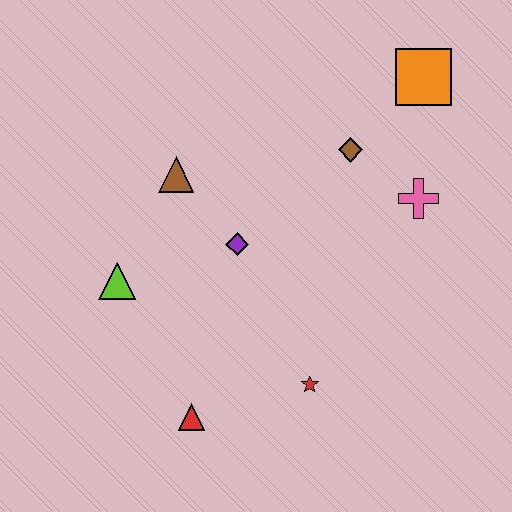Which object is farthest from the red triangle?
The orange square is farthest from the red triangle.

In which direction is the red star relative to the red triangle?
The red star is to the right of the red triangle.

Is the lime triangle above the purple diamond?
No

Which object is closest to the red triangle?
The red star is closest to the red triangle.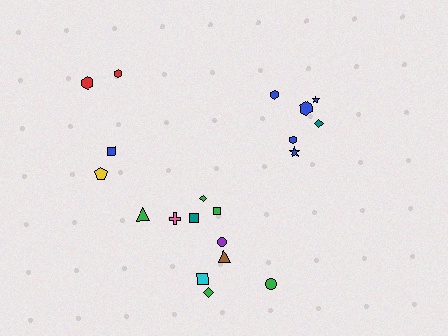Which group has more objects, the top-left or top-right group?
The top-right group.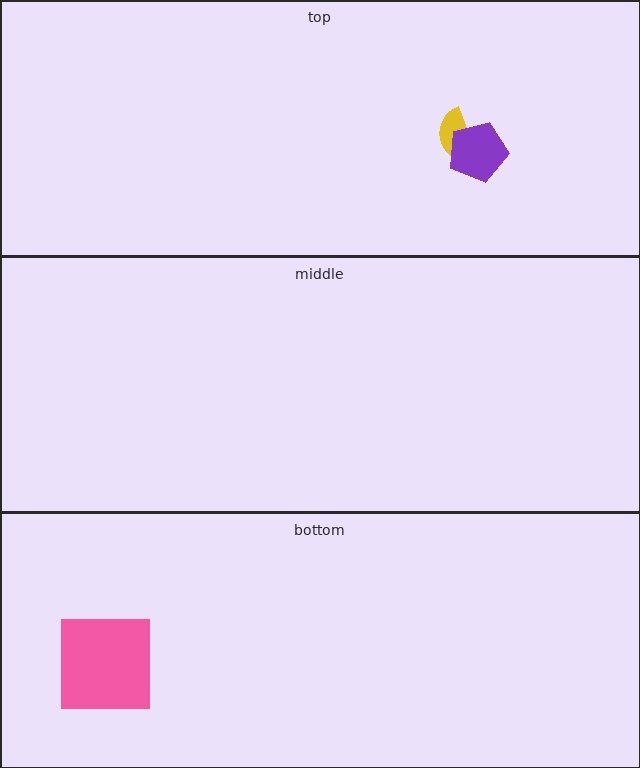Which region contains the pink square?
The bottom region.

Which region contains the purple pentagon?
The top region.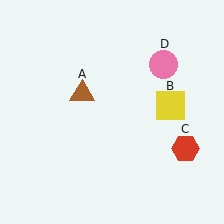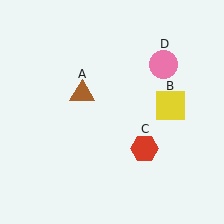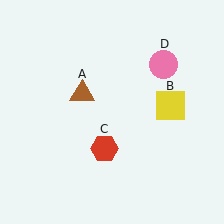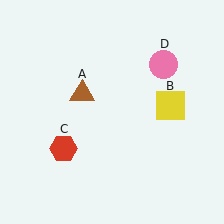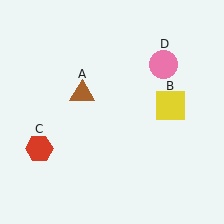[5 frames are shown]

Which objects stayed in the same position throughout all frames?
Brown triangle (object A) and yellow square (object B) and pink circle (object D) remained stationary.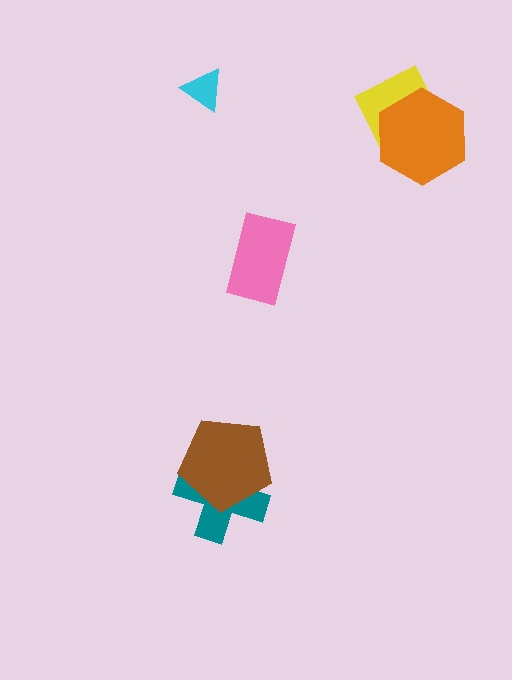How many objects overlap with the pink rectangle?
0 objects overlap with the pink rectangle.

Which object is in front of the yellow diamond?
The orange hexagon is in front of the yellow diamond.